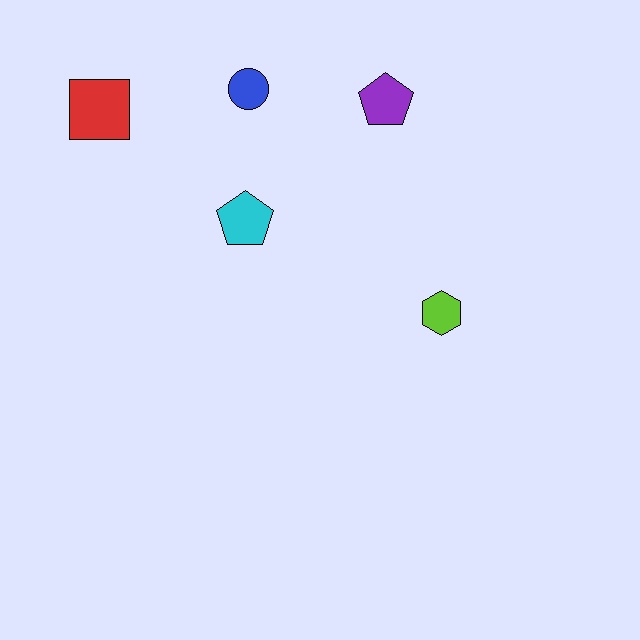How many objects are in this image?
There are 5 objects.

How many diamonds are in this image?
There are no diamonds.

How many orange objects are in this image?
There are no orange objects.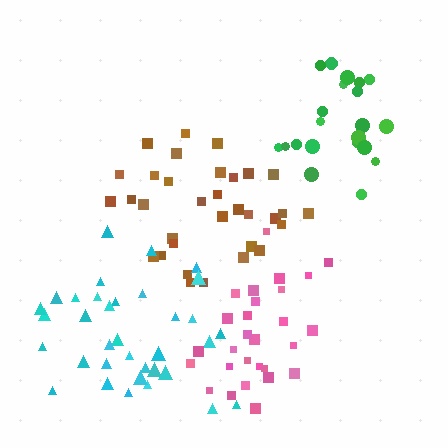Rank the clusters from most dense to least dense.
green, brown, pink, cyan.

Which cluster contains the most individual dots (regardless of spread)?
Cyan (35).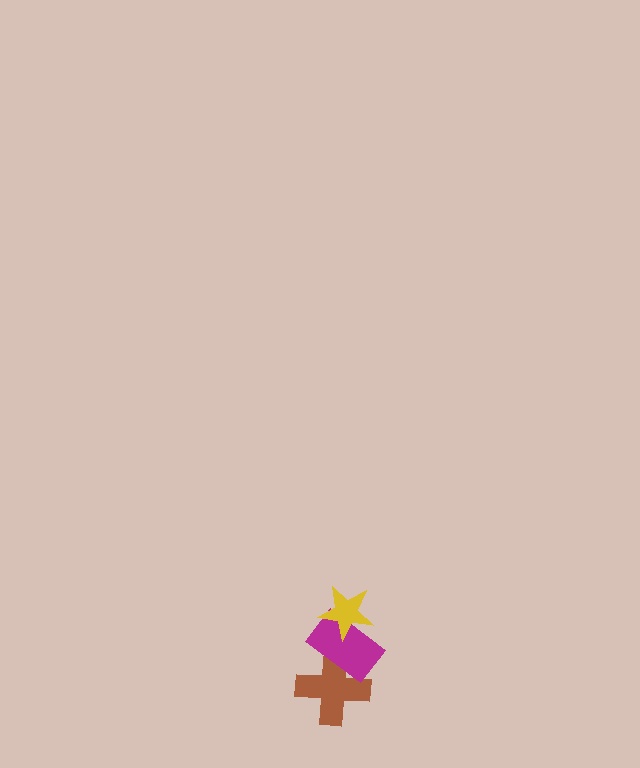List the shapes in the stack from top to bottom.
From top to bottom: the yellow star, the magenta rectangle, the brown cross.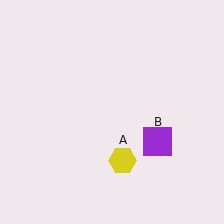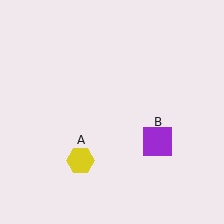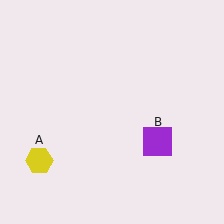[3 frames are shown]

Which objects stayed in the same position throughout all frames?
Purple square (object B) remained stationary.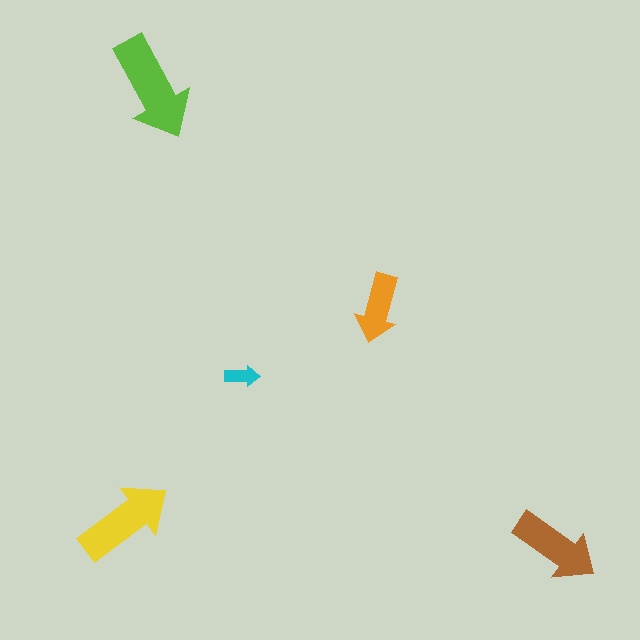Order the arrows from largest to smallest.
the lime one, the yellow one, the brown one, the orange one, the cyan one.